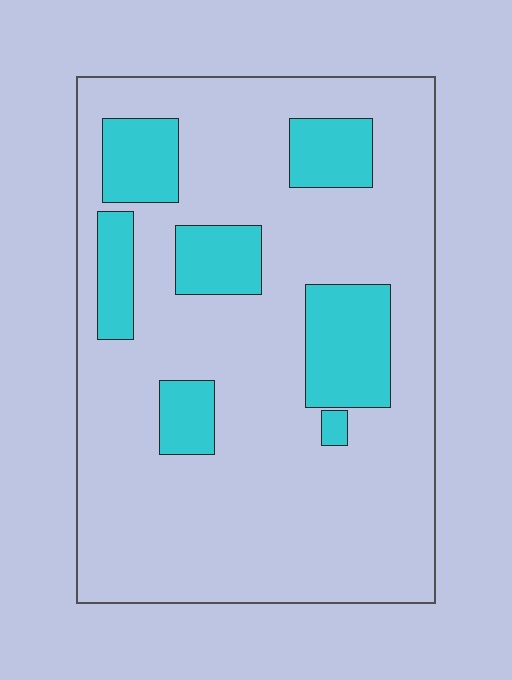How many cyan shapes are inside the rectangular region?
7.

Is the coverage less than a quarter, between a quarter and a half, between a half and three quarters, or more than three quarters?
Less than a quarter.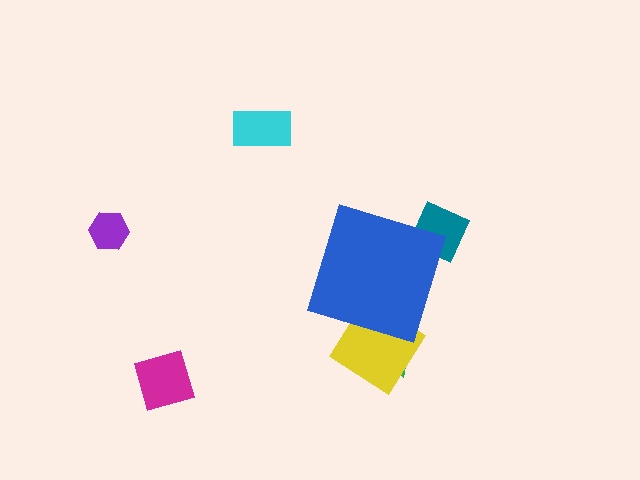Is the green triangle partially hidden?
Yes, the green triangle is partially hidden behind the blue diamond.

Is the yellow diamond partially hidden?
Yes, the yellow diamond is partially hidden behind the blue diamond.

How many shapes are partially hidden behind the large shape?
3 shapes are partially hidden.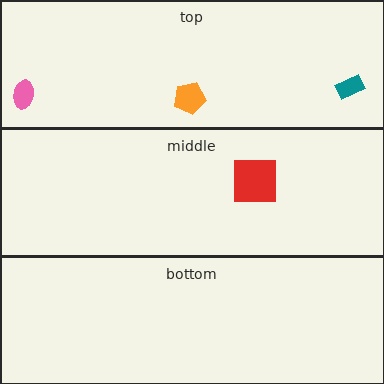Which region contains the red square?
The middle region.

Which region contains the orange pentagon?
The top region.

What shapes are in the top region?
The orange pentagon, the pink ellipse, the teal rectangle.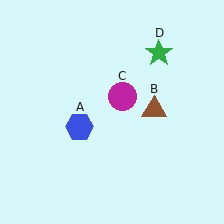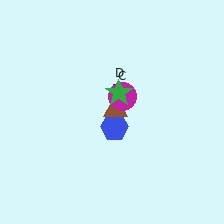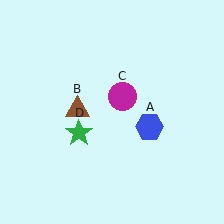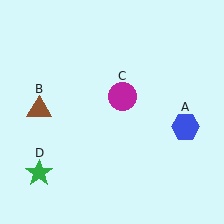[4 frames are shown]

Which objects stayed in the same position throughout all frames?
Magenta circle (object C) remained stationary.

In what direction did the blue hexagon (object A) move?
The blue hexagon (object A) moved right.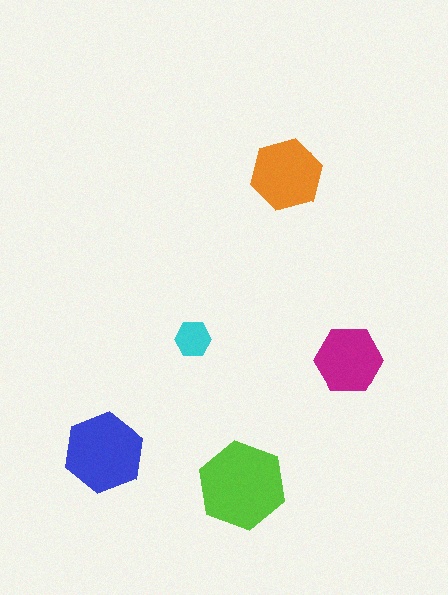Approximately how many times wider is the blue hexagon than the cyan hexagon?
About 2 times wider.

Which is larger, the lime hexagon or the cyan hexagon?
The lime one.